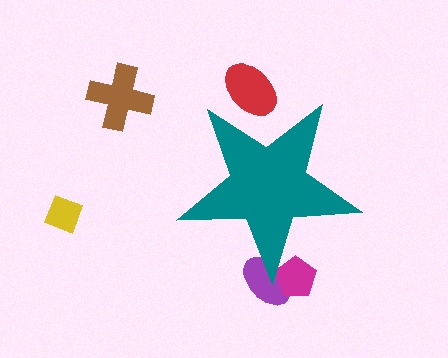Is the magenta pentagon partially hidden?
Yes, the magenta pentagon is partially hidden behind the teal star.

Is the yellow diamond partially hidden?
No, the yellow diamond is fully visible.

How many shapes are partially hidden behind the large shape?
3 shapes are partially hidden.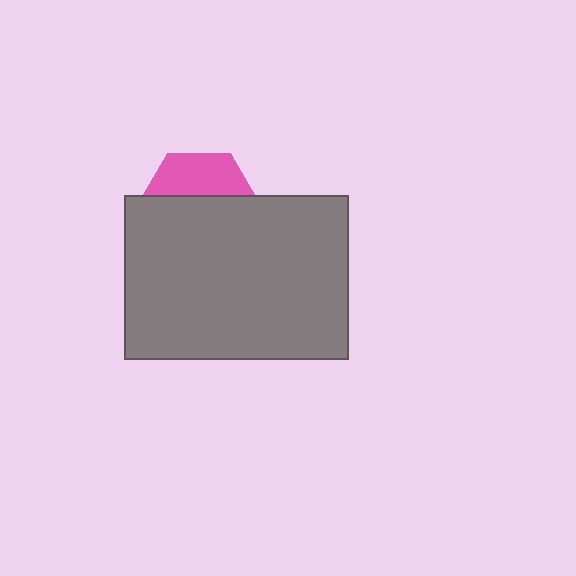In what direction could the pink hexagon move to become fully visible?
The pink hexagon could move up. That would shift it out from behind the gray rectangle entirely.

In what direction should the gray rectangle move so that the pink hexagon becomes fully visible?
The gray rectangle should move down. That is the shortest direction to clear the overlap and leave the pink hexagon fully visible.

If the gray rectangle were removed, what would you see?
You would see the complete pink hexagon.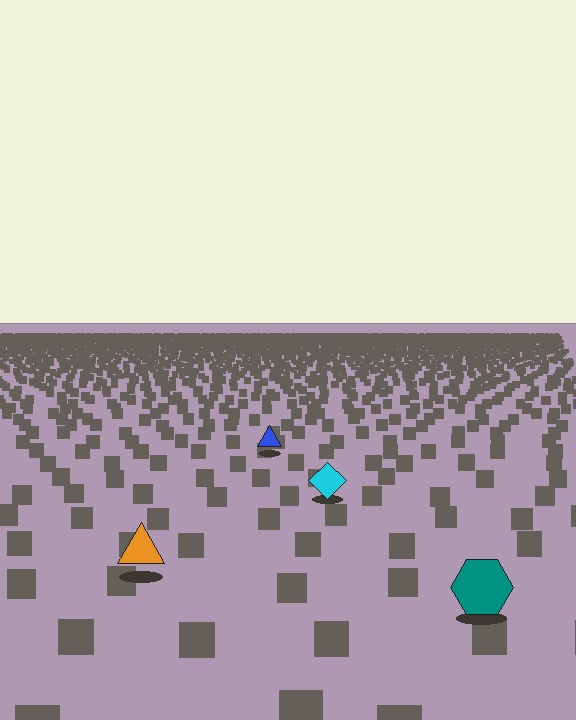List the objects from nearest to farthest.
From nearest to farthest: the teal hexagon, the orange triangle, the cyan diamond, the blue triangle.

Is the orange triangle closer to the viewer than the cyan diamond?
Yes. The orange triangle is closer — you can tell from the texture gradient: the ground texture is coarser near it.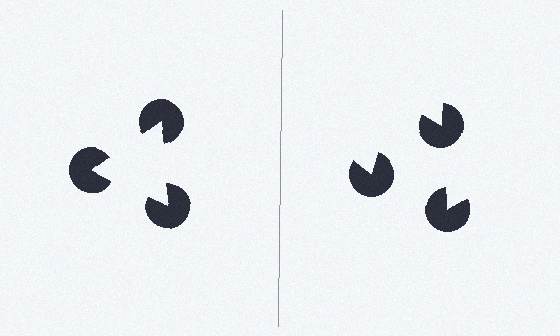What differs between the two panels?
The pac-man discs are positioned identically on both sides; only the wedge orientations differ. On the left they align to a triangle; on the right they are misaligned.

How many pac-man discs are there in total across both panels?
6 — 3 on each side.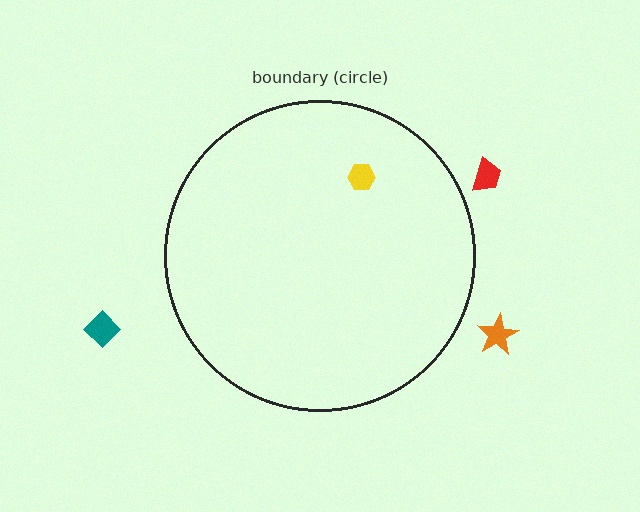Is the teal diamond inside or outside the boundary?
Outside.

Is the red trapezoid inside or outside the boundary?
Outside.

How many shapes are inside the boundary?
1 inside, 3 outside.